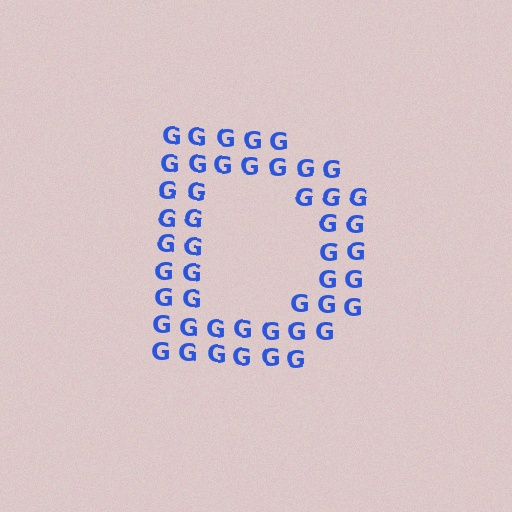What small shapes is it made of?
It is made of small letter G's.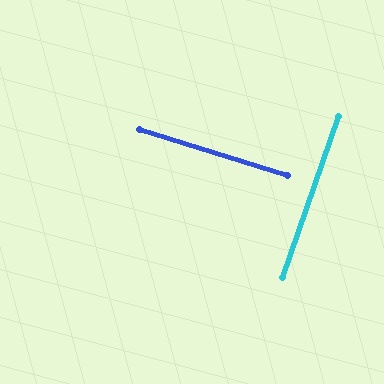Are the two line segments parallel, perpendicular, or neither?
Perpendicular — they meet at approximately 88°.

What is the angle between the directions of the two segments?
Approximately 88 degrees.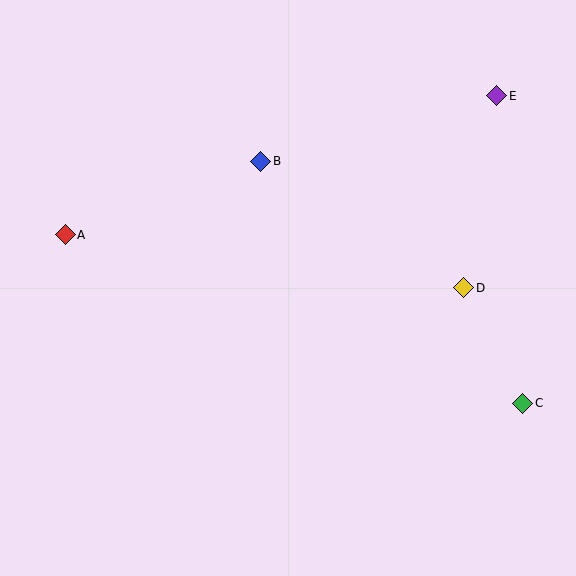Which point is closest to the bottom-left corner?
Point A is closest to the bottom-left corner.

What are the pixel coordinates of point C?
Point C is at (523, 403).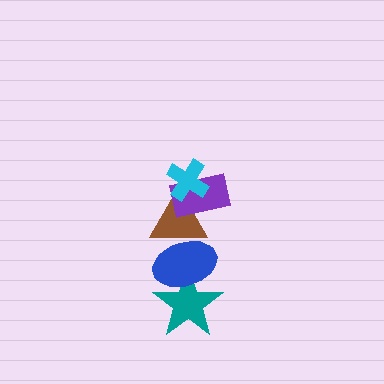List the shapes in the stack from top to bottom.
From top to bottom: the cyan cross, the purple rectangle, the brown triangle, the blue ellipse, the teal star.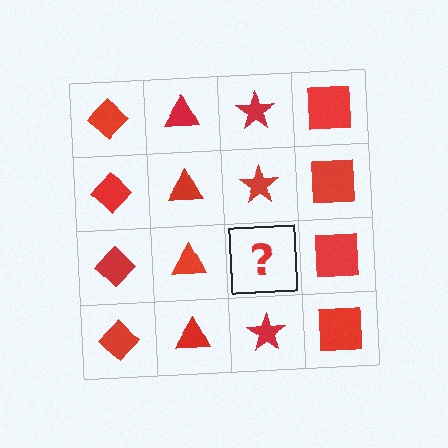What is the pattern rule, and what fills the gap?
The rule is that each column has a consistent shape. The gap should be filled with a red star.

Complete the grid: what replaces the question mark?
The question mark should be replaced with a red star.